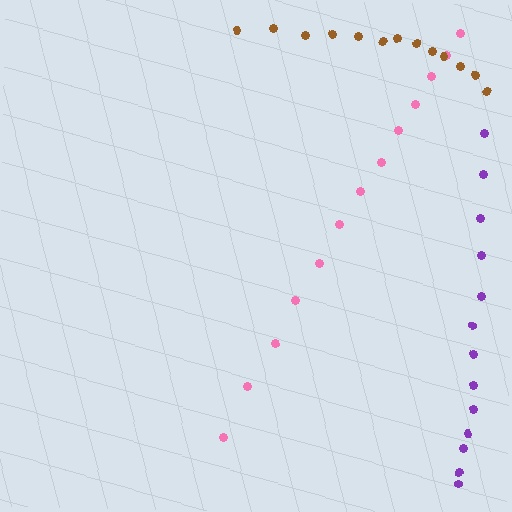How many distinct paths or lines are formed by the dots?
There are 3 distinct paths.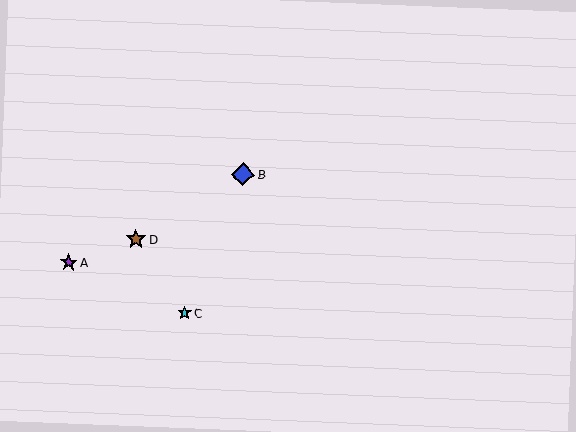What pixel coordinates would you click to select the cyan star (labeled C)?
Click at (185, 313) to select the cyan star C.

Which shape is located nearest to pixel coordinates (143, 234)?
The brown star (labeled D) at (136, 239) is nearest to that location.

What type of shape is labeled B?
Shape B is a blue diamond.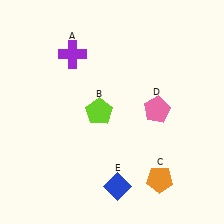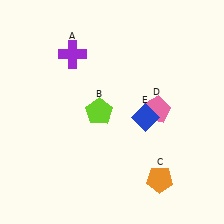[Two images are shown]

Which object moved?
The blue diamond (E) moved up.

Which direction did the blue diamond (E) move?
The blue diamond (E) moved up.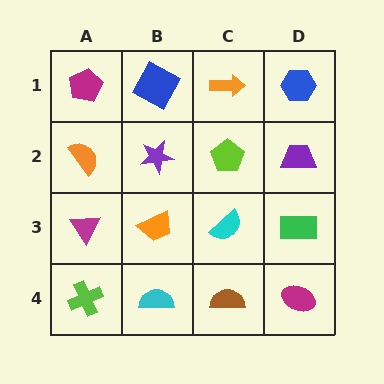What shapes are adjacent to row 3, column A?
An orange semicircle (row 2, column A), a lime cross (row 4, column A), an orange trapezoid (row 3, column B).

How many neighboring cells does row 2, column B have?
4.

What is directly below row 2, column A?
A magenta triangle.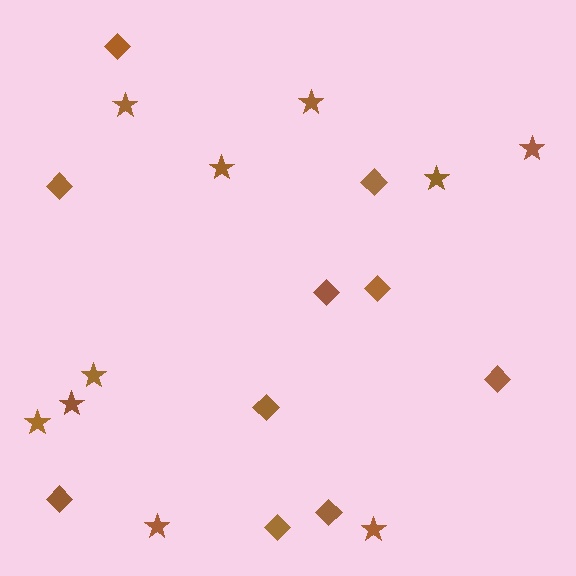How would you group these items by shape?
There are 2 groups: one group of diamonds (10) and one group of stars (10).